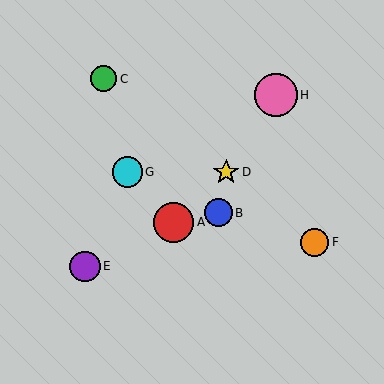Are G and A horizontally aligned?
No, G is at y≈172 and A is at y≈222.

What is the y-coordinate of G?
Object G is at y≈172.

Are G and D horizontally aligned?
Yes, both are at y≈172.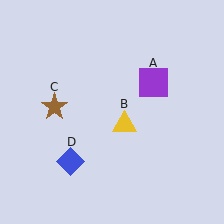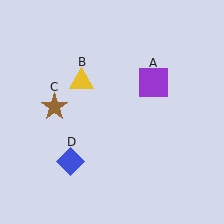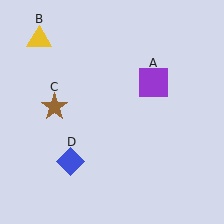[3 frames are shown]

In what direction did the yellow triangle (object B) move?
The yellow triangle (object B) moved up and to the left.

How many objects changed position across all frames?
1 object changed position: yellow triangle (object B).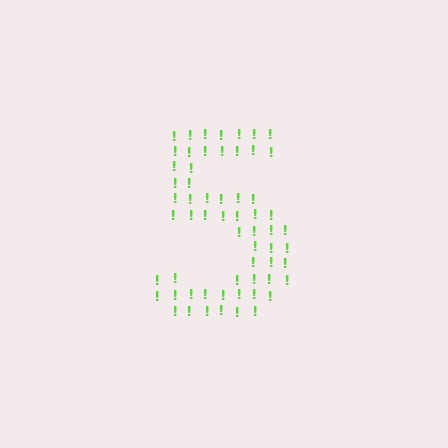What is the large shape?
The large shape is the digit 5.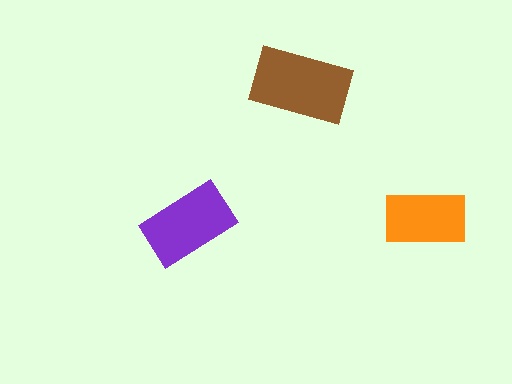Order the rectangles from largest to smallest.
the brown one, the purple one, the orange one.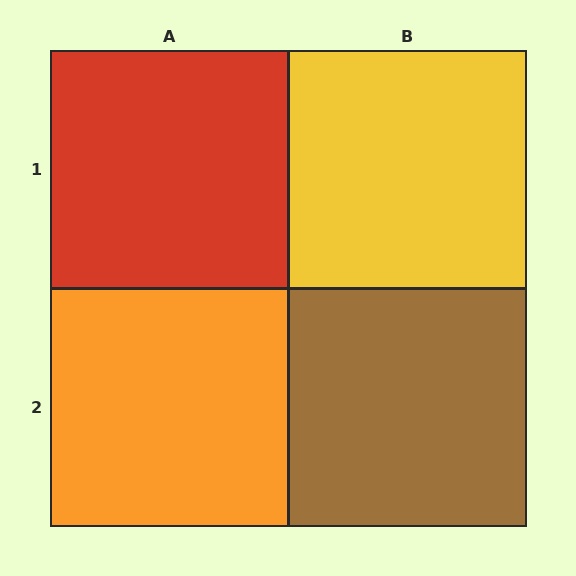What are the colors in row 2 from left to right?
Orange, brown.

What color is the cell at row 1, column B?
Yellow.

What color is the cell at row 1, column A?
Red.